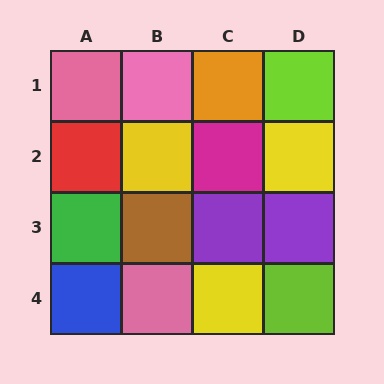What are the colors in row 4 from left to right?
Blue, pink, yellow, lime.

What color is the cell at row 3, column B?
Brown.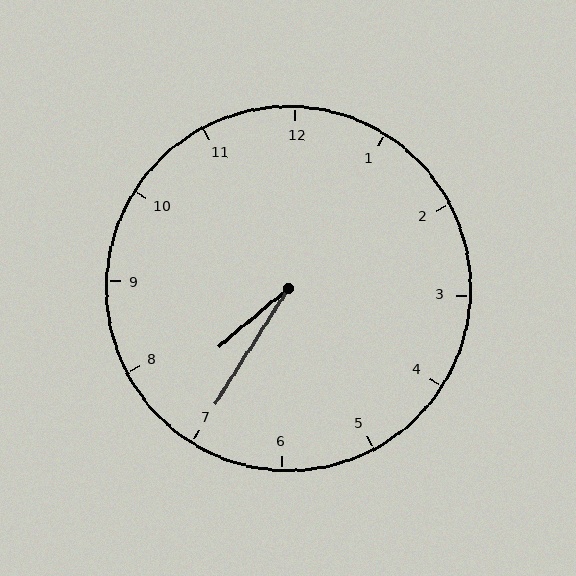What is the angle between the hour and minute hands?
Approximately 18 degrees.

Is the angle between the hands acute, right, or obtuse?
It is acute.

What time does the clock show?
7:35.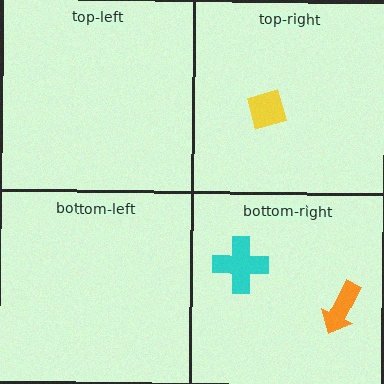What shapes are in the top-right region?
The yellow diamond.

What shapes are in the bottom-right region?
The orange arrow, the cyan cross.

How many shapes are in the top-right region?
1.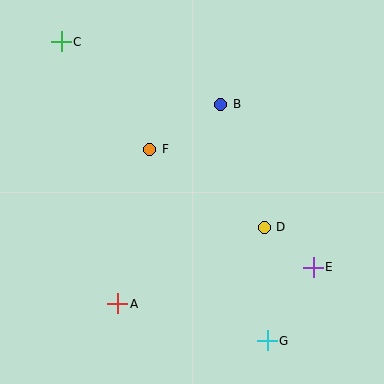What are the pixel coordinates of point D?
Point D is at (264, 227).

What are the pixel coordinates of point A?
Point A is at (118, 304).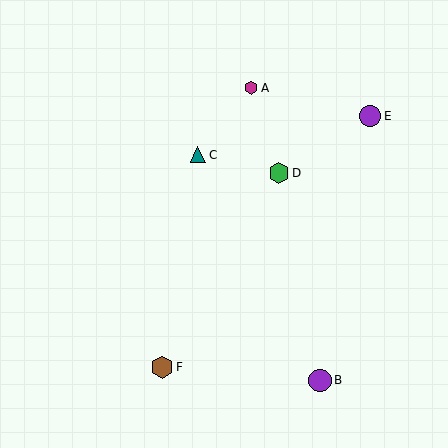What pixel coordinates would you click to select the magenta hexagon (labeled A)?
Click at (251, 88) to select the magenta hexagon A.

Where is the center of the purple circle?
The center of the purple circle is at (370, 116).